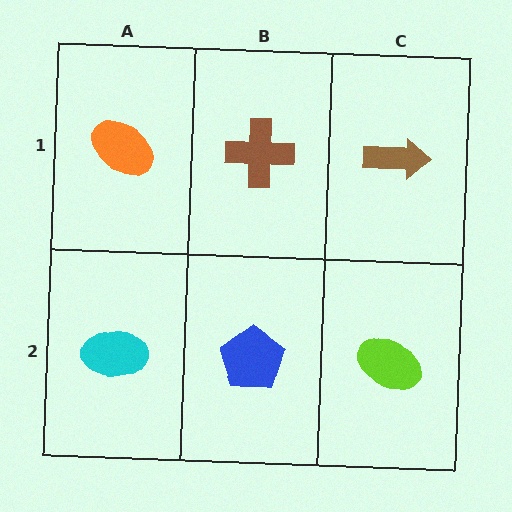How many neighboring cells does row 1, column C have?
2.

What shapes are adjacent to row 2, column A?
An orange ellipse (row 1, column A), a blue pentagon (row 2, column B).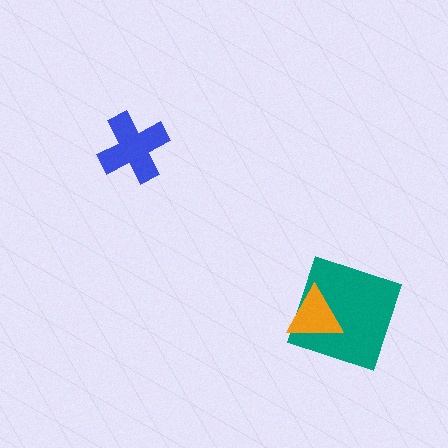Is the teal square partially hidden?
Yes, it is partially covered by another shape.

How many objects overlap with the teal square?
1 object overlaps with the teal square.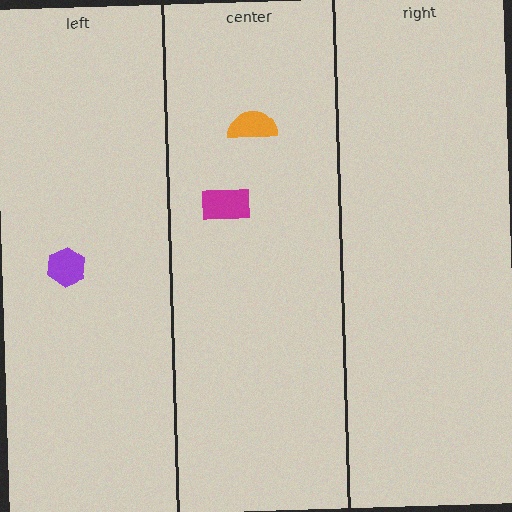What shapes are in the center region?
The orange semicircle, the magenta rectangle.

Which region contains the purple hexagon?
The left region.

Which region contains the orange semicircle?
The center region.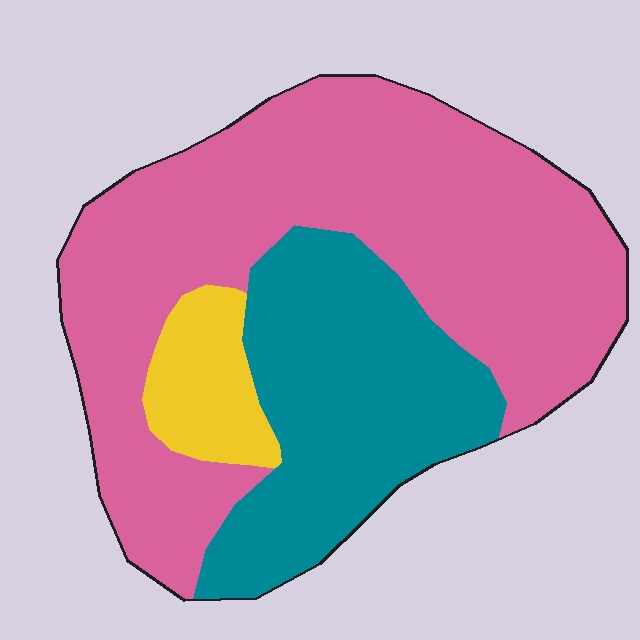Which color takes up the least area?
Yellow, at roughly 10%.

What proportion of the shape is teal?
Teal takes up between a quarter and a half of the shape.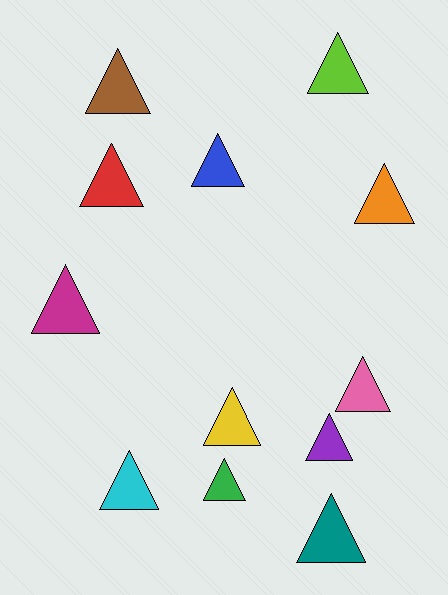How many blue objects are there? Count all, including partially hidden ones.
There is 1 blue object.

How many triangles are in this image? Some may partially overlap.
There are 12 triangles.